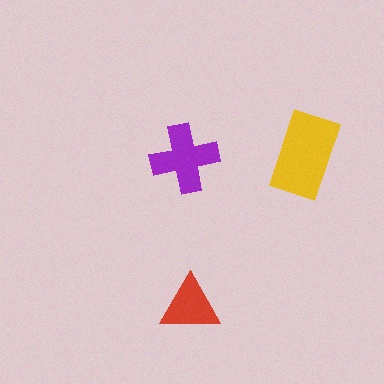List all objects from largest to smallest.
The yellow rectangle, the purple cross, the red triangle.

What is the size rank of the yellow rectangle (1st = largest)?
1st.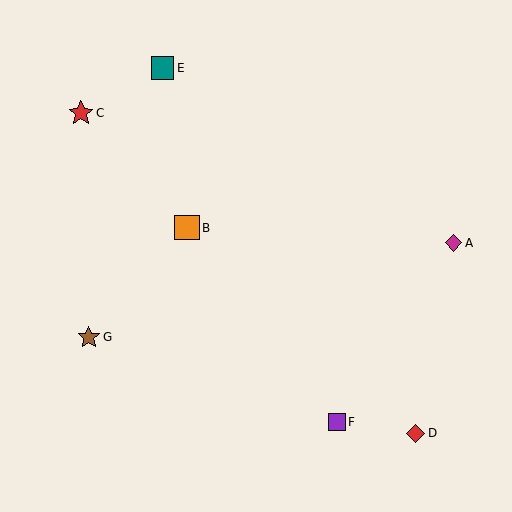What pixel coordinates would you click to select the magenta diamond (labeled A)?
Click at (454, 243) to select the magenta diamond A.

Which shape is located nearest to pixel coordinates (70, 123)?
The red star (labeled C) at (81, 113) is nearest to that location.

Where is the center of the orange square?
The center of the orange square is at (187, 228).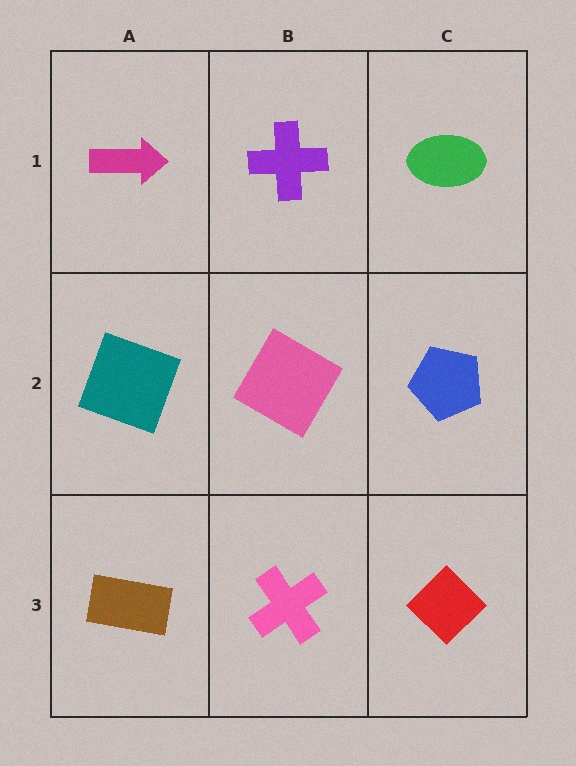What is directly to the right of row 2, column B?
A blue pentagon.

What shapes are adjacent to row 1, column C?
A blue pentagon (row 2, column C), a purple cross (row 1, column B).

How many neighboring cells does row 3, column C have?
2.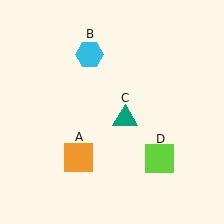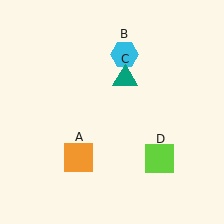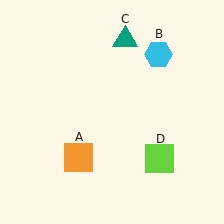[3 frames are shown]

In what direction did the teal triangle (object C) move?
The teal triangle (object C) moved up.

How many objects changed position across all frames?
2 objects changed position: cyan hexagon (object B), teal triangle (object C).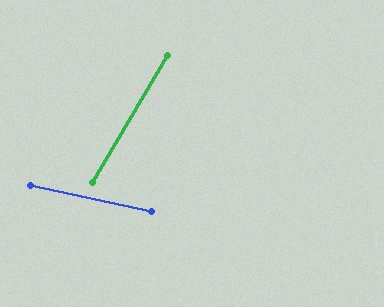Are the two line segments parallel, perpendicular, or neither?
Neither parallel nor perpendicular — they differ by about 71°.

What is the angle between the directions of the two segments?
Approximately 71 degrees.